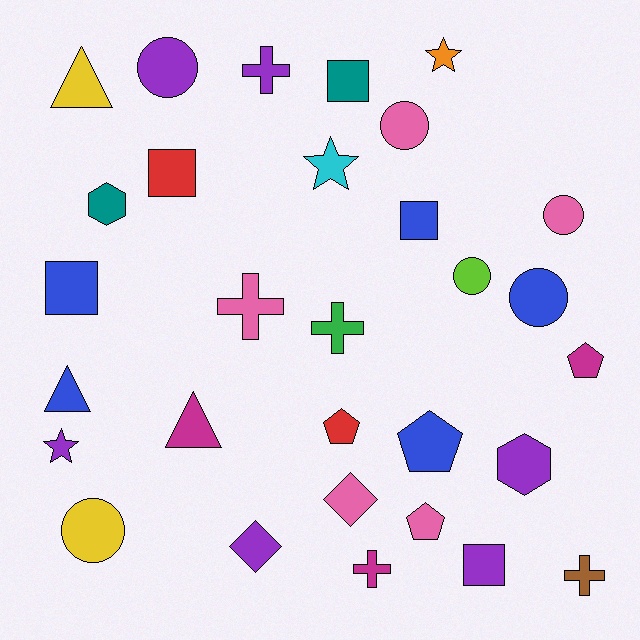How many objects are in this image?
There are 30 objects.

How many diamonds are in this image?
There are 2 diamonds.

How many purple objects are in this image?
There are 6 purple objects.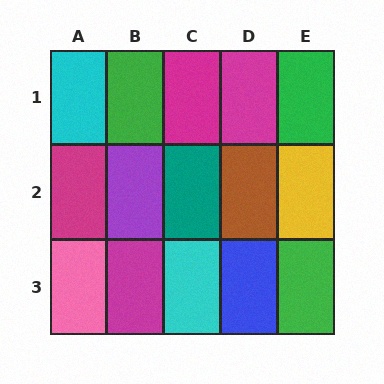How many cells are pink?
1 cell is pink.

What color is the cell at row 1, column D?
Magenta.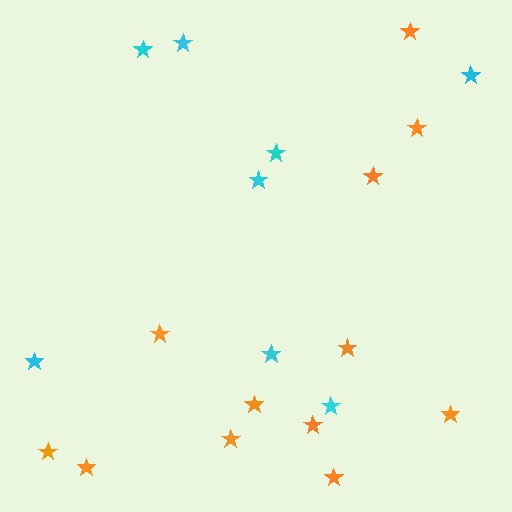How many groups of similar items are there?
There are 2 groups: one group of orange stars (12) and one group of cyan stars (8).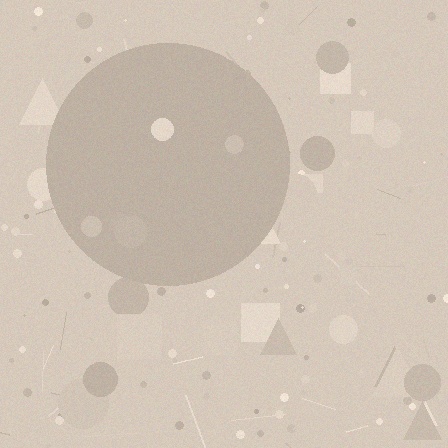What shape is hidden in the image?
A circle is hidden in the image.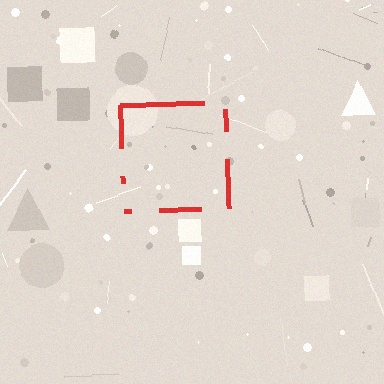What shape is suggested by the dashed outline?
The dashed outline suggests a square.